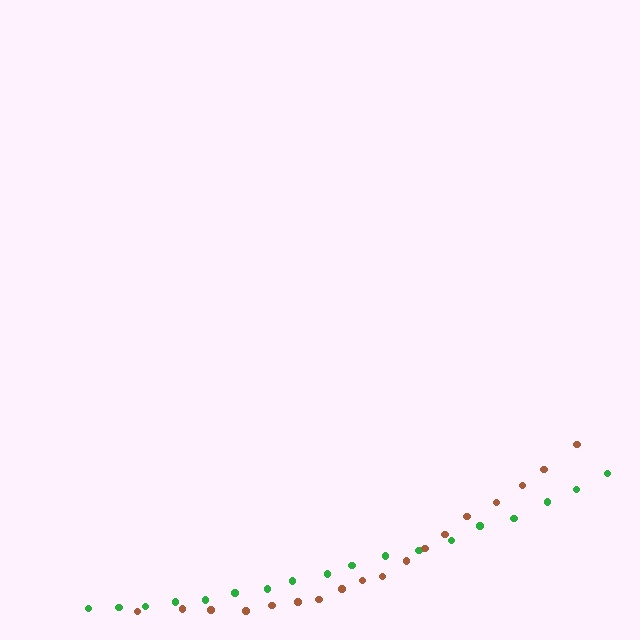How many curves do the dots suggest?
There are 2 distinct paths.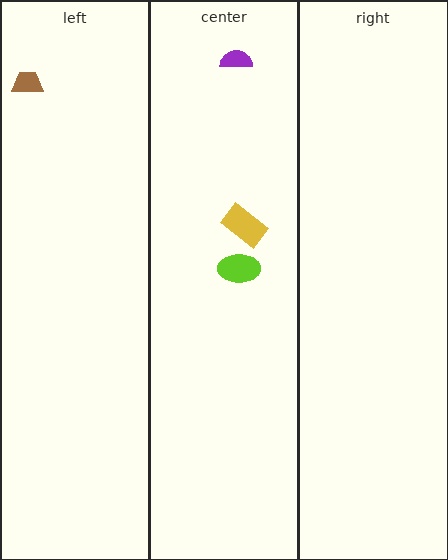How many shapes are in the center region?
3.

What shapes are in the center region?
The lime ellipse, the yellow rectangle, the purple semicircle.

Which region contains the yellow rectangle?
The center region.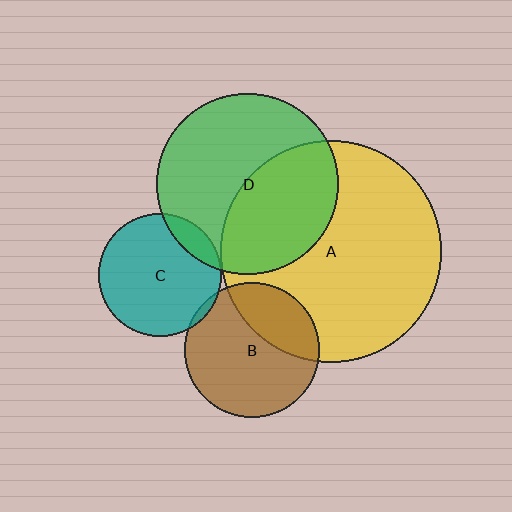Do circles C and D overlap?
Yes.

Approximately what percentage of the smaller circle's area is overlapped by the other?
Approximately 10%.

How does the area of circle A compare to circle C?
Approximately 3.2 times.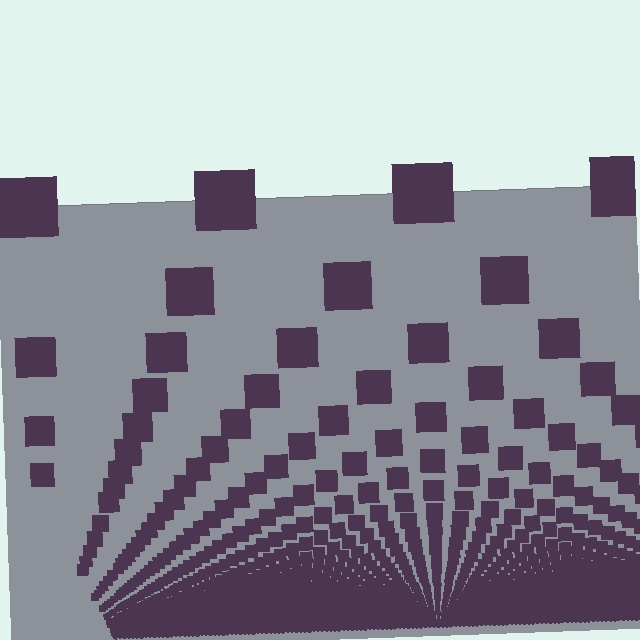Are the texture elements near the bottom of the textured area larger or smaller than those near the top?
Smaller. The gradient is inverted — elements near the bottom are smaller and denser.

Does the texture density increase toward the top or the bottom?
Density increases toward the bottom.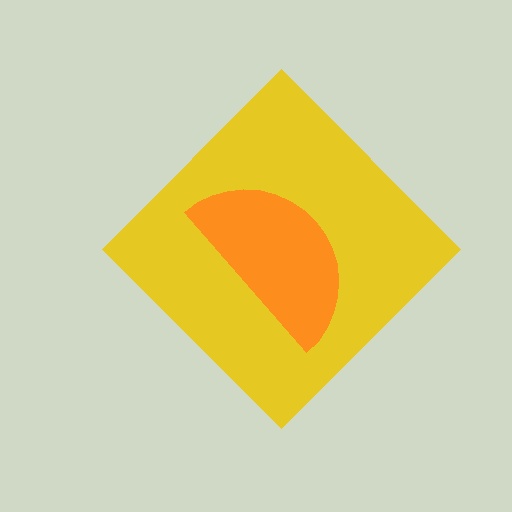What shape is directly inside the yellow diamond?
The orange semicircle.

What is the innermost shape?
The orange semicircle.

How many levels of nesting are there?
2.